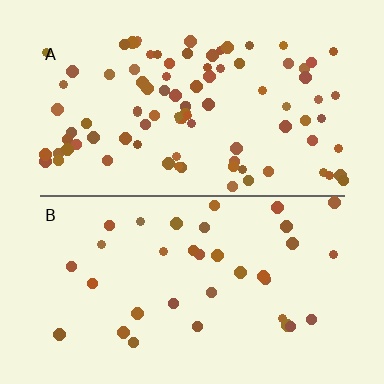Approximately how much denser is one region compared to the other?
Approximately 2.6× — region A over region B.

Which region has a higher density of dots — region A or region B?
A (the top).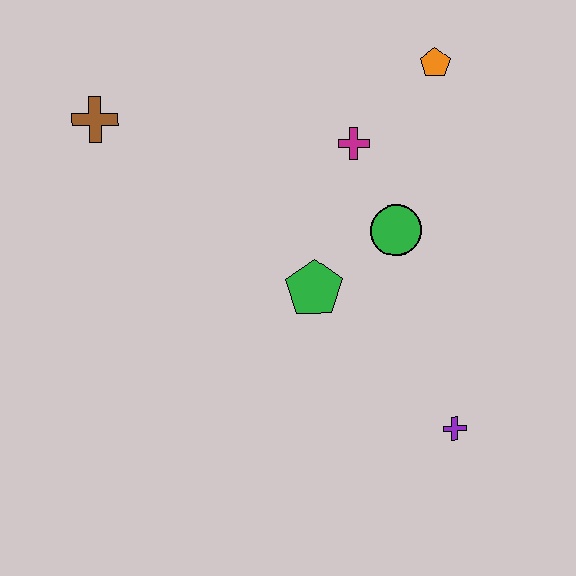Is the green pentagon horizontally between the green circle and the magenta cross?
No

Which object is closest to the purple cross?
The green pentagon is closest to the purple cross.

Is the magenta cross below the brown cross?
Yes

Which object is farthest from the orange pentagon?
The purple cross is farthest from the orange pentagon.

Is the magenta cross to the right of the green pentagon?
Yes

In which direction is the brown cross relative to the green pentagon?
The brown cross is to the left of the green pentagon.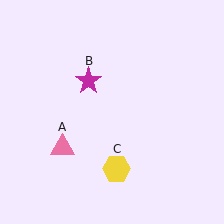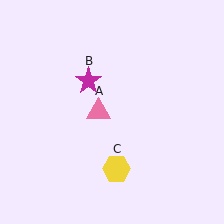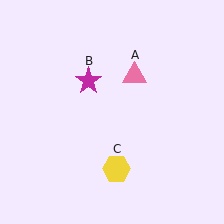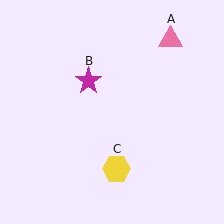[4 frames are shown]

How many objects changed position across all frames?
1 object changed position: pink triangle (object A).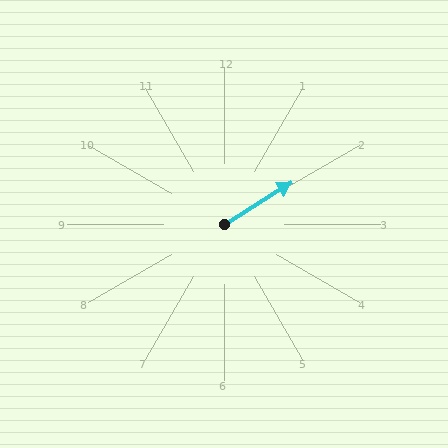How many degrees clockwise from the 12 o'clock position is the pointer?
Approximately 58 degrees.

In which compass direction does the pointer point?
Northeast.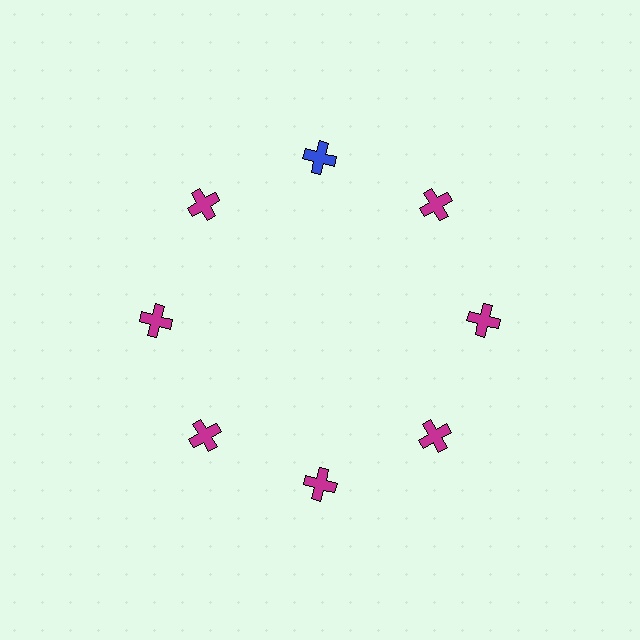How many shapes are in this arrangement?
There are 8 shapes arranged in a ring pattern.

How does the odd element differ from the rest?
It has a different color: blue instead of magenta.